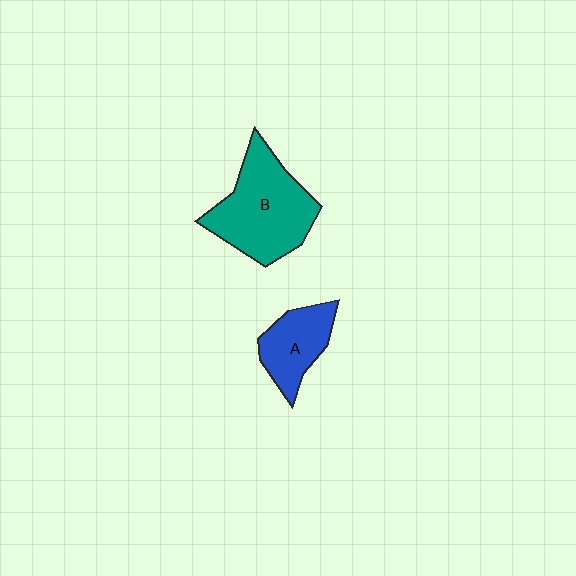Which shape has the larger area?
Shape B (teal).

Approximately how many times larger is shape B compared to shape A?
Approximately 1.8 times.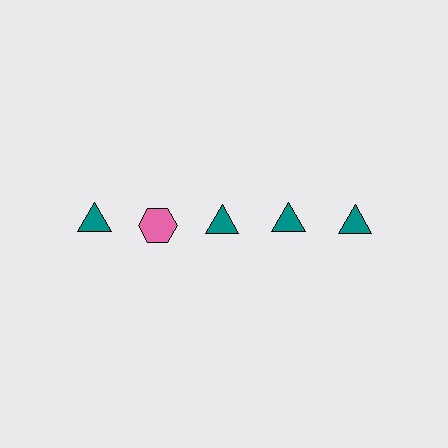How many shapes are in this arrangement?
There are 5 shapes arranged in a grid pattern.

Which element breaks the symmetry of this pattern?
The pink hexagon in the top row, second from left column breaks the symmetry. All other shapes are teal triangles.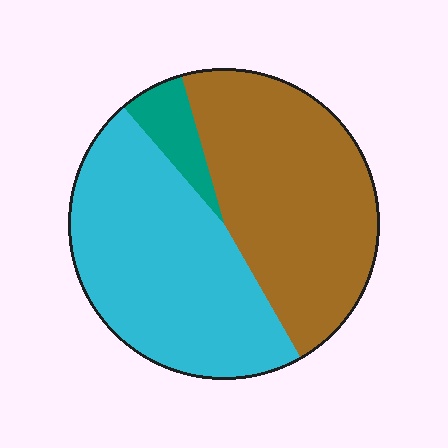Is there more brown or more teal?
Brown.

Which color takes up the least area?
Teal, at roughly 5%.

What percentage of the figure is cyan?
Cyan covers about 45% of the figure.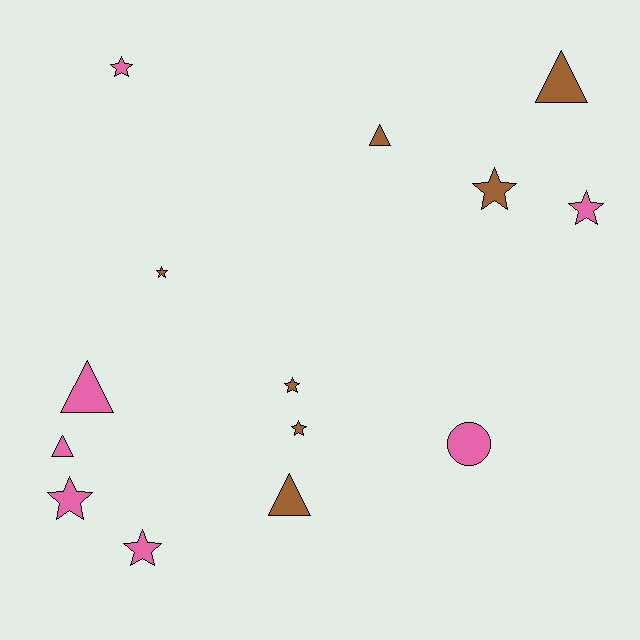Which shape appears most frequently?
Star, with 8 objects.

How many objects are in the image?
There are 14 objects.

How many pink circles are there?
There is 1 pink circle.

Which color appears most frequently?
Pink, with 7 objects.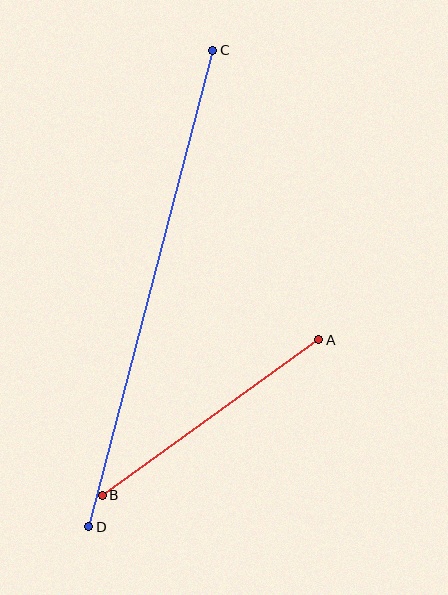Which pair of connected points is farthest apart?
Points C and D are farthest apart.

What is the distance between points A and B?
The distance is approximately 267 pixels.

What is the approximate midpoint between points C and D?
The midpoint is at approximately (151, 289) pixels.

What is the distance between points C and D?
The distance is approximately 492 pixels.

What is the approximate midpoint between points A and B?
The midpoint is at approximately (210, 417) pixels.